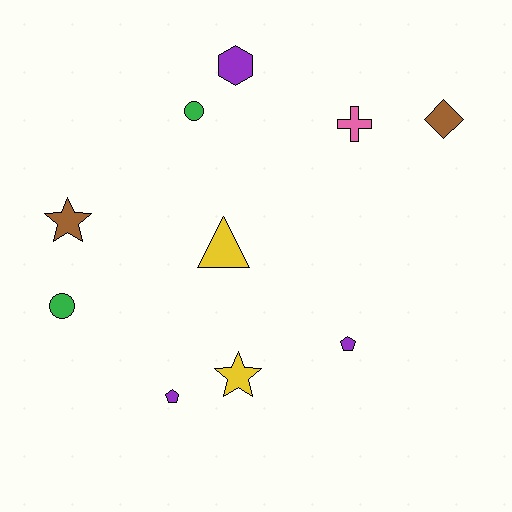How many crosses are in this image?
There is 1 cross.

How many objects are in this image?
There are 10 objects.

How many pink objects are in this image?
There is 1 pink object.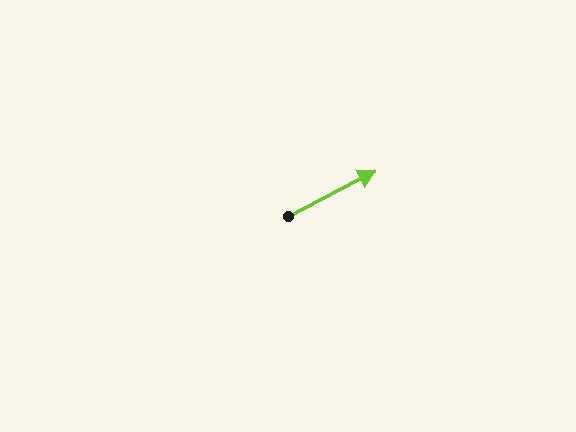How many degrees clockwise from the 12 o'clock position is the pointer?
Approximately 62 degrees.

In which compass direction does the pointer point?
Northeast.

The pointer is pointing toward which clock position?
Roughly 2 o'clock.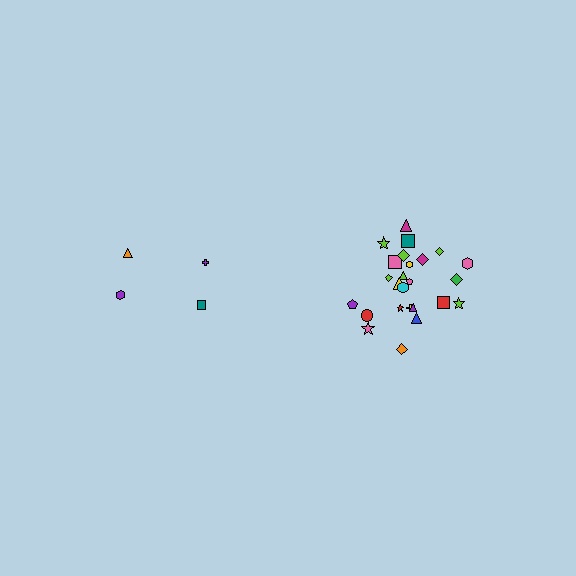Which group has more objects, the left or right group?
The right group.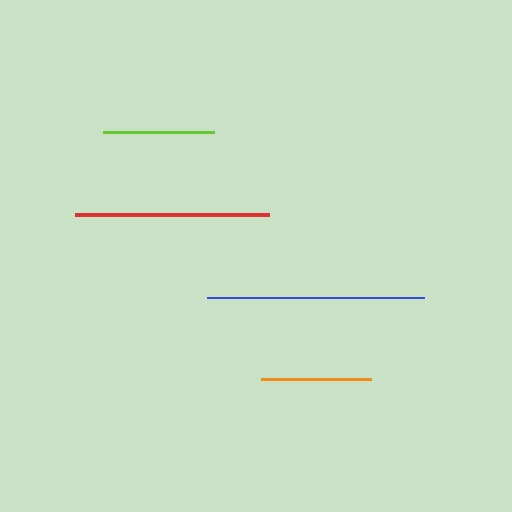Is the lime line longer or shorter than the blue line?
The blue line is longer than the lime line.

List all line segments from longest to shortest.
From longest to shortest: blue, red, lime, orange.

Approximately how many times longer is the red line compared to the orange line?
The red line is approximately 1.8 times the length of the orange line.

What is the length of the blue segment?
The blue segment is approximately 217 pixels long.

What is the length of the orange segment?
The orange segment is approximately 111 pixels long.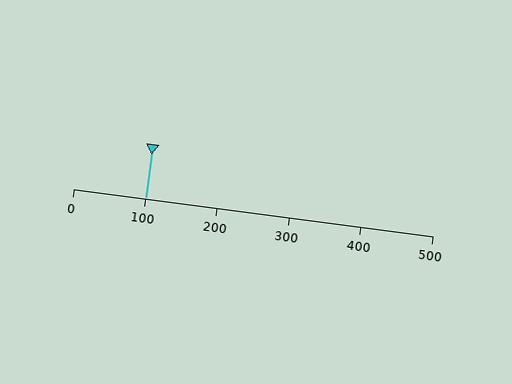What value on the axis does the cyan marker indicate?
The marker indicates approximately 100.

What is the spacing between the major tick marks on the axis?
The major ticks are spaced 100 apart.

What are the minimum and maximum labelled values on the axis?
The axis runs from 0 to 500.